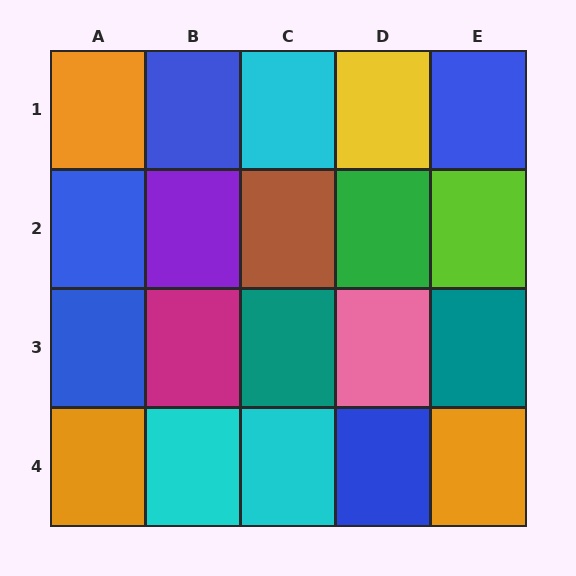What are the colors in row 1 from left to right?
Orange, blue, cyan, yellow, blue.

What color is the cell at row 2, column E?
Lime.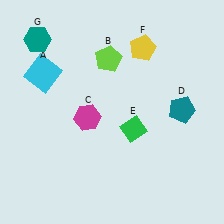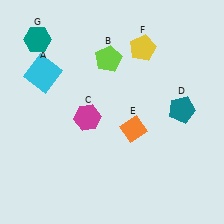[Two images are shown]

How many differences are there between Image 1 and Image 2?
There is 1 difference between the two images.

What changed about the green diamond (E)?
In Image 1, E is green. In Image 2, it changed to orange.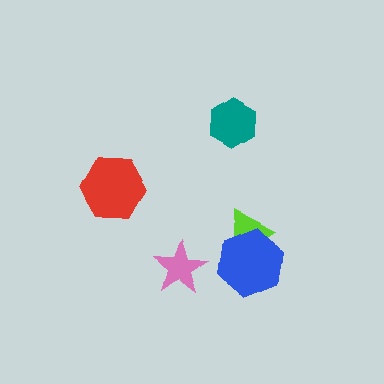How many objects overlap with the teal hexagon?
0 objects overlap with the teal hexagon.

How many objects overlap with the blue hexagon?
1 object overlaps with the blue hexagon.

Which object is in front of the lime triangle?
The blue hexagon is in front of the lime triangle.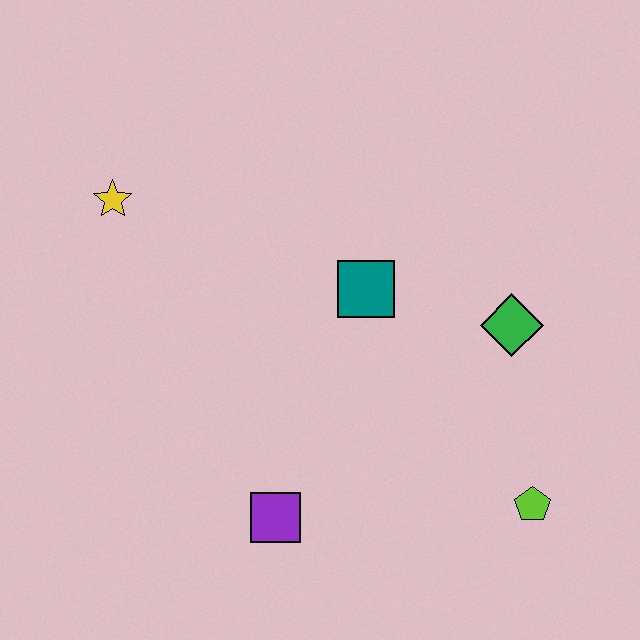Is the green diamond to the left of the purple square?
No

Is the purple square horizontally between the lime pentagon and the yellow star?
Yes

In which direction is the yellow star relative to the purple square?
The yellow star is above the purple square.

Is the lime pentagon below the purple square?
No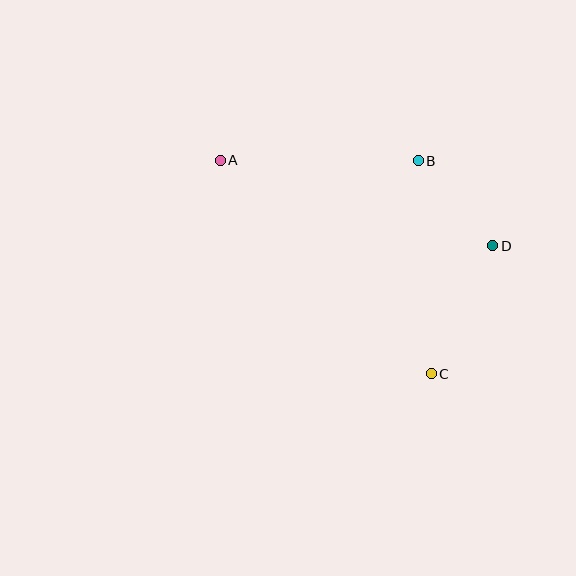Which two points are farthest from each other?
Points A and C are farthest from each other.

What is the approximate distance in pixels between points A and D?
The distance between A and D is approximately 285 pixels.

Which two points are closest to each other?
Points B and D are closest to each other.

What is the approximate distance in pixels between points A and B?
The distance between A and B is approximately 198 pixels.